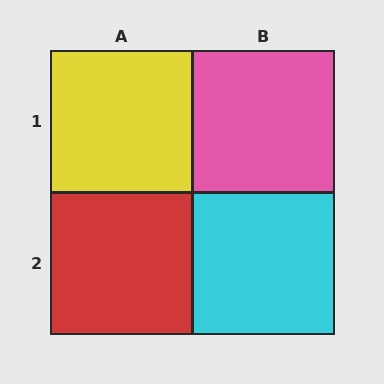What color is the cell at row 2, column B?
Cyan.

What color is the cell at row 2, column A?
Red.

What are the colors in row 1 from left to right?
Yellow, pink.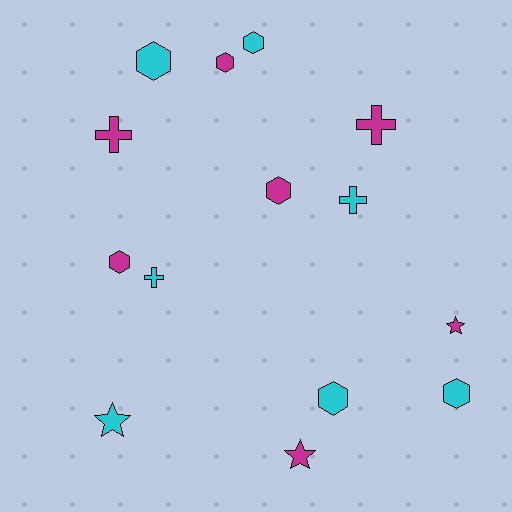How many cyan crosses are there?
There are 2 cyan crosses.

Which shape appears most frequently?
Hexagon, with 7 objects.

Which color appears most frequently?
Magenta, with 7 objects.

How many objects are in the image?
There are 14 objects.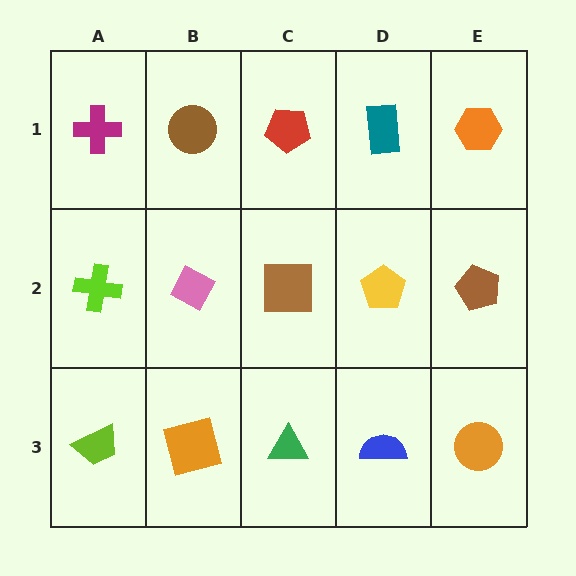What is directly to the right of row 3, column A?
An orange square.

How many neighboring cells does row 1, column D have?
3.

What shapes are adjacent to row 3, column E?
A brown pentagon (row 2, column E), a blue semicircle (row 3, column D).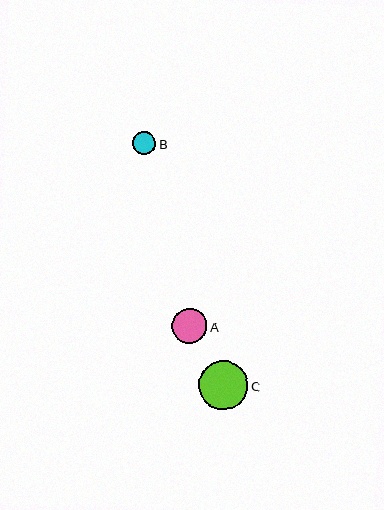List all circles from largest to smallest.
From largest to smallest: C, A, B.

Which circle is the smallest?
Circle B is the smallest with a size of approximately 23 pixels.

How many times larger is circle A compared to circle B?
Circle A is approximately 1.5 times the size of circle B.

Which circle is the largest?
Circle C is the largest with a size of approximately 50 pixels.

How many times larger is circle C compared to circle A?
Circle C is approximately 1.4 times the size of circle A.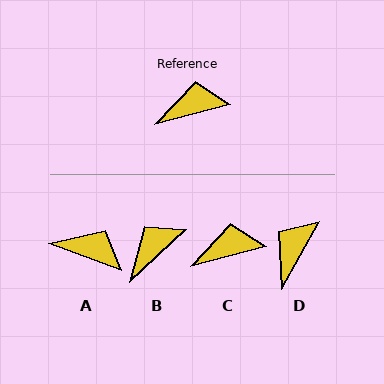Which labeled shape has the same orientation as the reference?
C.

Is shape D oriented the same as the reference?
No, it is off by about 47 degrees.